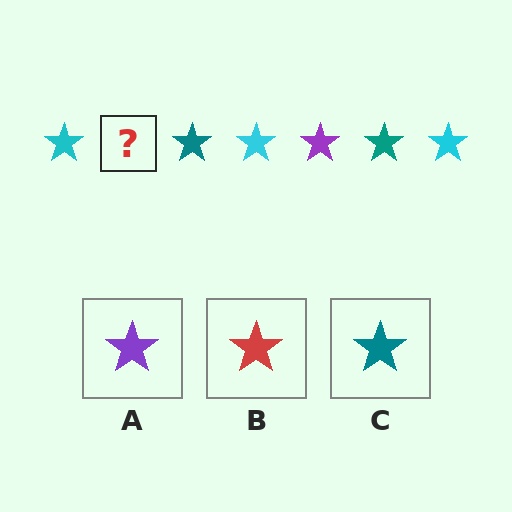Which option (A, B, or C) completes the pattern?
A.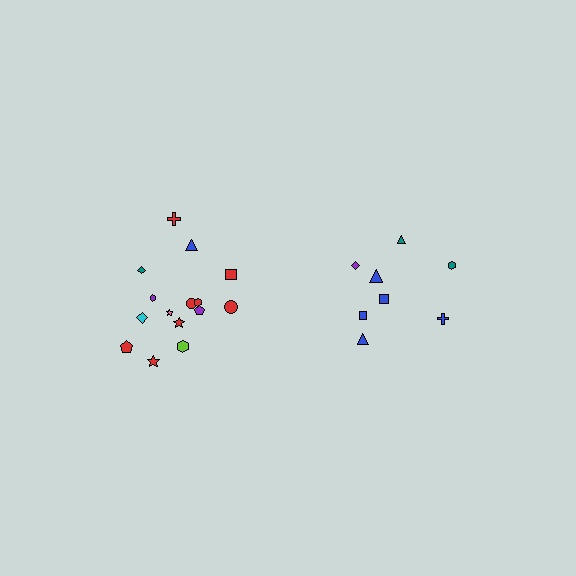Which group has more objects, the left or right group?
The left group.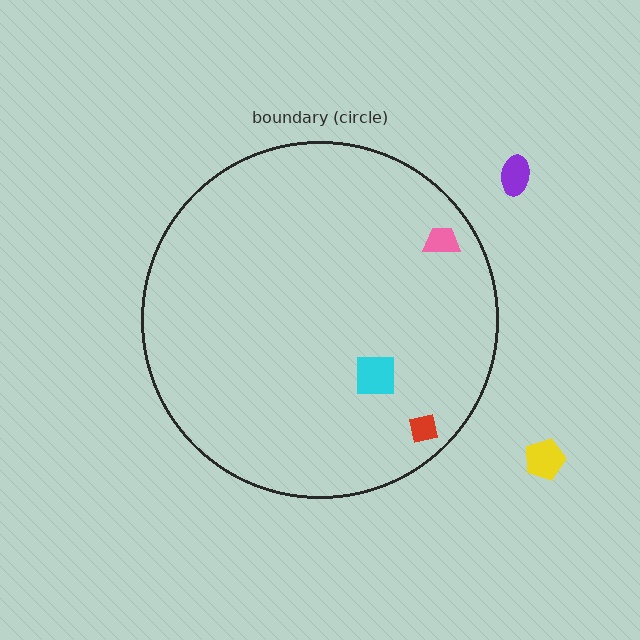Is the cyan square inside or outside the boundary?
Inside.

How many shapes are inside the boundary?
3 inside, 2 outside.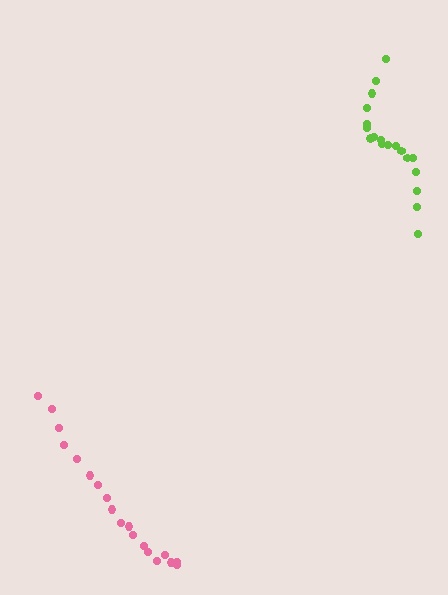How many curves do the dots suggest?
There are 2 distinct paths.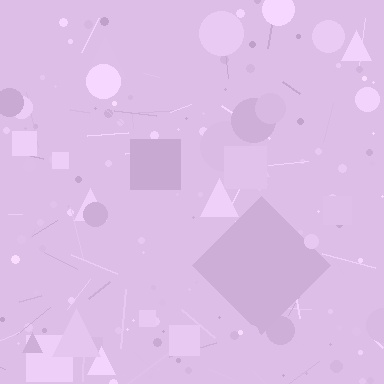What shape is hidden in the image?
A diamond is hidden in the image.